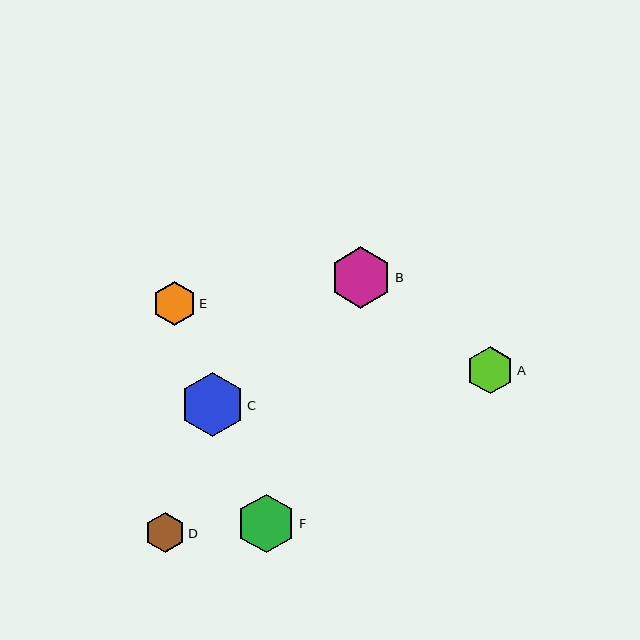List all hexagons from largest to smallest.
From largest to smallest: C, B, F, A, E, D.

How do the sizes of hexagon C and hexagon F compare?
Hexagon C and hexagon F are approximately the same size.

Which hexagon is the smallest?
Hexagon D is the smallest with a size of approximately 40 pixels.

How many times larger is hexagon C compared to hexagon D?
Hexagon C is approximately 1.6 times the size of hexagon D.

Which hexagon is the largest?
Hexagon C is the largest with a size of approximately 64 pixels.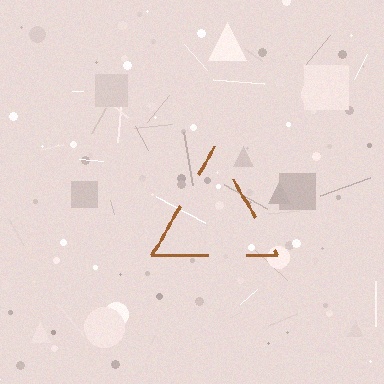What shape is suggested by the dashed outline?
The dashed outline suggests a triangle.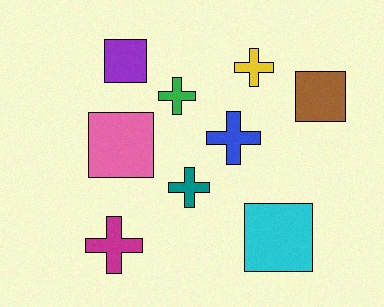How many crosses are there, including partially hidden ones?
There are 5 crosses.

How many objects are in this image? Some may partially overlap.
There are 9 objects.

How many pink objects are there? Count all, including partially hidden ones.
There is 1 pink object.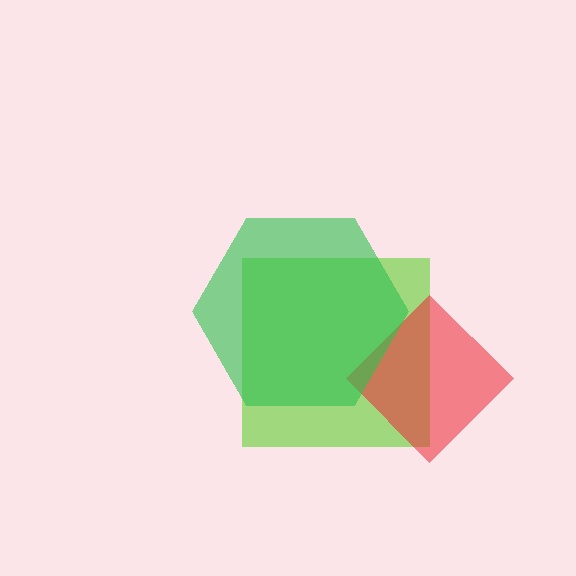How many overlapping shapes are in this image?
There are 3 overlapping shapes in the image.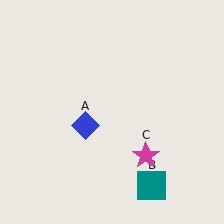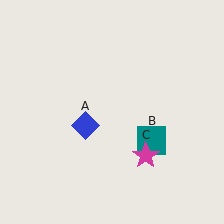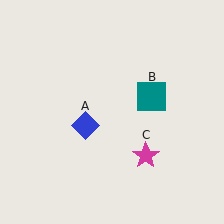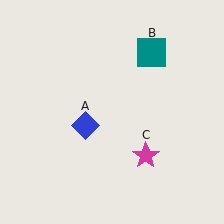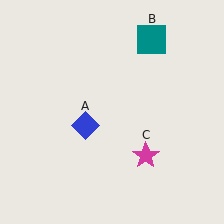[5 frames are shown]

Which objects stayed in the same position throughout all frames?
Blue diamond (object A) and magenta star (object C) remained stationary.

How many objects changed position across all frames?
1 object changed position: teal square (object B).